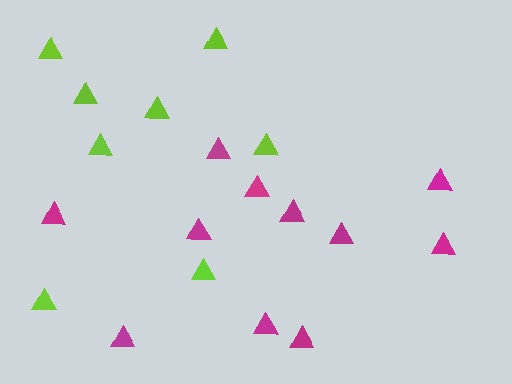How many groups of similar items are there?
There are 2 groups: one group of lime triangles (8) and one group of magenta triangles (11).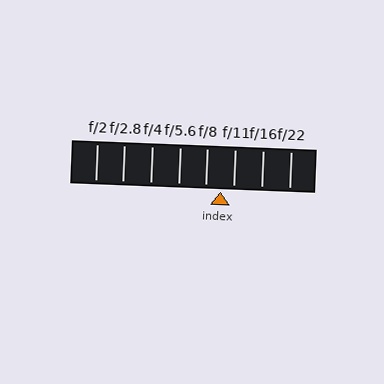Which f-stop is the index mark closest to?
The index mark is closest to f/11.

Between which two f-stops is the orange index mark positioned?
The index mark is between f/8 and f/11.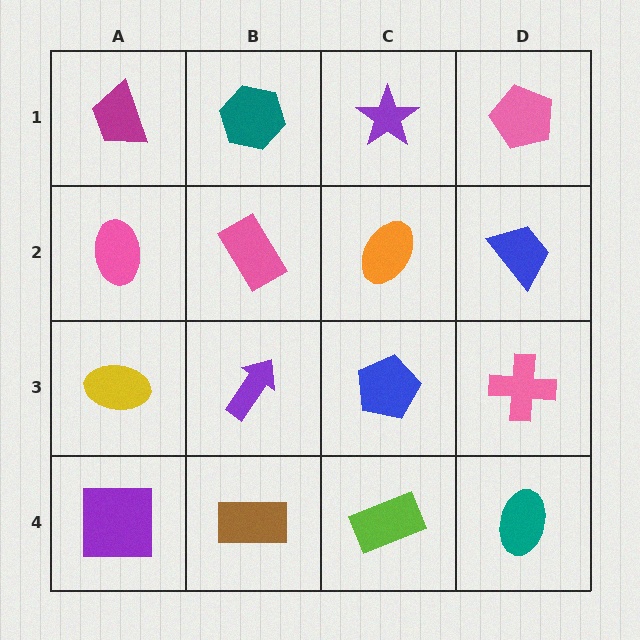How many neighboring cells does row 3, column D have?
3.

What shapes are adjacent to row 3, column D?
A blue trapezoid (row 2, column D), a teal ellipse (row 4, column D), a blue pentagon (row 3, column C).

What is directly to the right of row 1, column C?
A pink pentagon.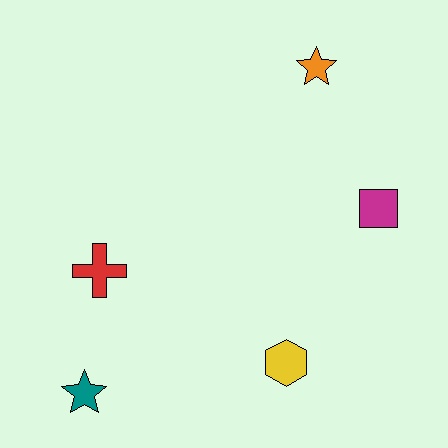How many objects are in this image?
There are 5 objects.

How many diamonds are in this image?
There are no diamonds.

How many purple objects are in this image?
There are no purple objects.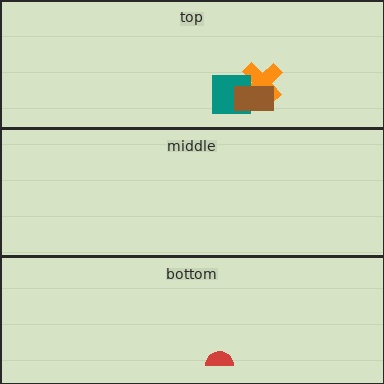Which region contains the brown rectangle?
The top region.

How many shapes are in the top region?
3.